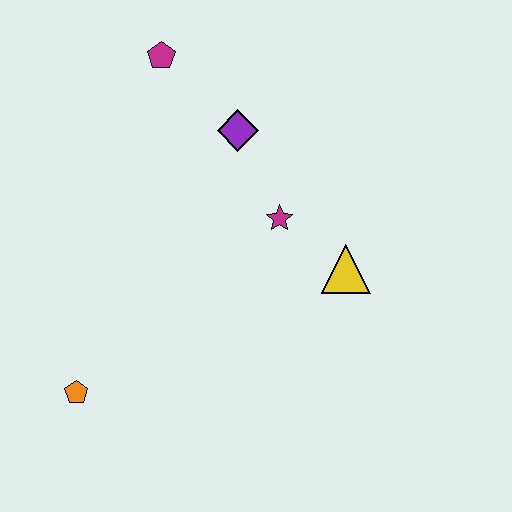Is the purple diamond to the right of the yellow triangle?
No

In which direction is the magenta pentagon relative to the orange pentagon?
The magenta pentagon is above the orange pentagon.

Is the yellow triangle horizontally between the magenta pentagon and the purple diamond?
No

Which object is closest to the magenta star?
The yellow triangle is closest to the magenta star.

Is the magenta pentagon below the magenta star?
No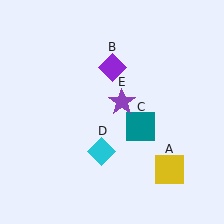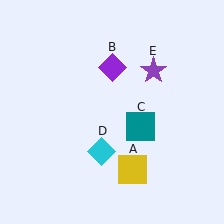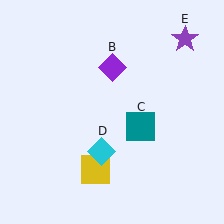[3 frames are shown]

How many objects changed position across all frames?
2 objects changed position: yellow square (object A), purple star (object E).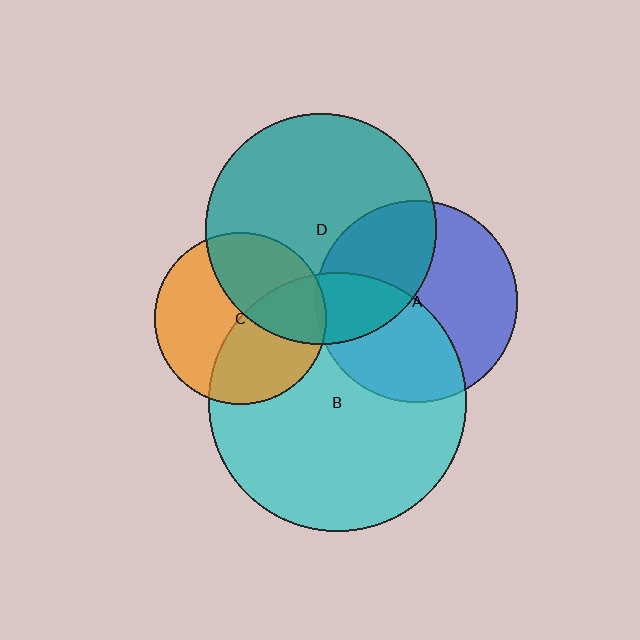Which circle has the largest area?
Circle B (cyan).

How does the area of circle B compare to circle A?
Approximately 1.6 times.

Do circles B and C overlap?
Yes.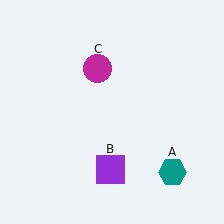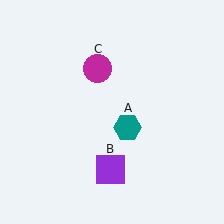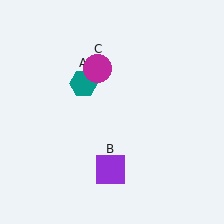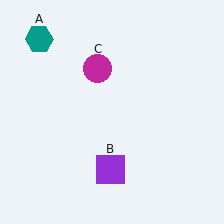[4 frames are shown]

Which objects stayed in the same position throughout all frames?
Purple square (object B) and magenta circle (object C) remained stationary.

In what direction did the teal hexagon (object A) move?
The teal hexagon (object A) moved up and to the left.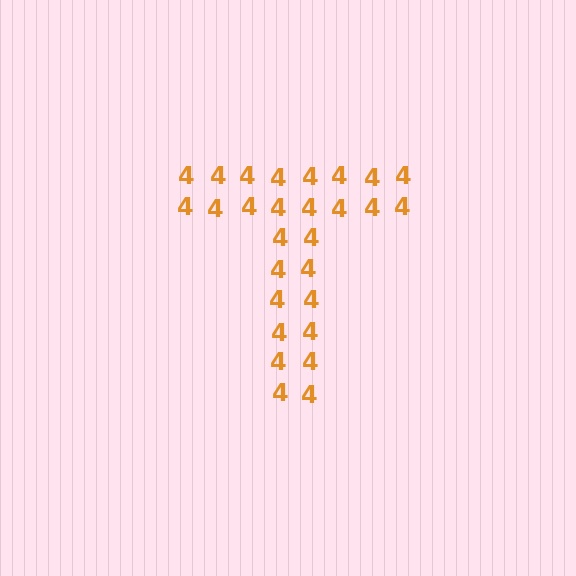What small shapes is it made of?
It is made of small digit 4's.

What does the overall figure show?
The overall figure shows the letter T.